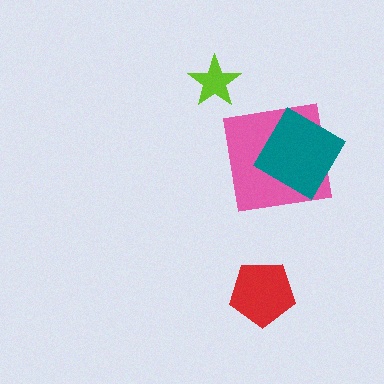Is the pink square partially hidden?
Yes, it is partially covered by another shape.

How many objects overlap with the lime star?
0 objects overlap with the lime star.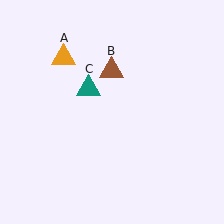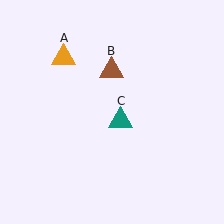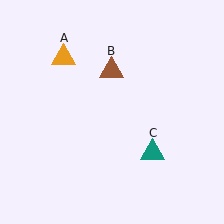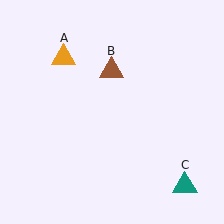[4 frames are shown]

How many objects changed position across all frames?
1 object changed position: teal triangle (object C).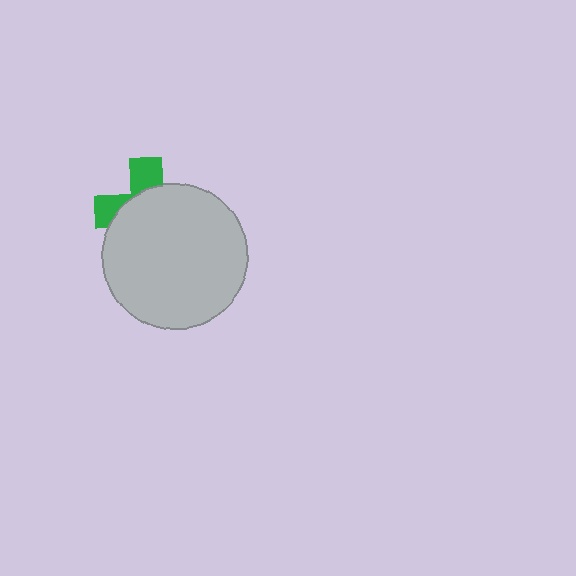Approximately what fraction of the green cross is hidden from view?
Roughly 69% of the green cross is hidden behind the light gray circle.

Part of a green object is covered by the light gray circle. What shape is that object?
It is a cross.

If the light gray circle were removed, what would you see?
You would see the complete green cross.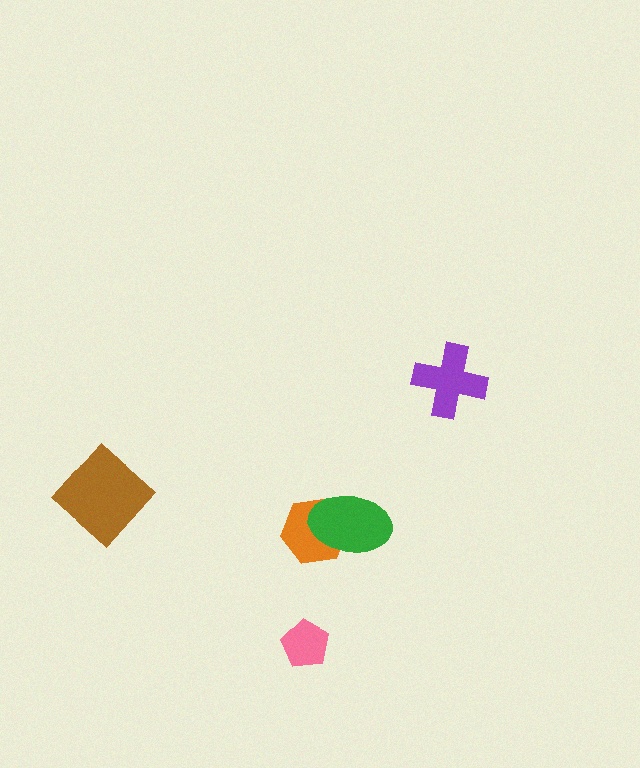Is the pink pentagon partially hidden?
No, no other shape covers it.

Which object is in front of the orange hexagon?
The green ellipse is in front of the orange hexagon.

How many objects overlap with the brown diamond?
0 objects overlap with the brown diamond.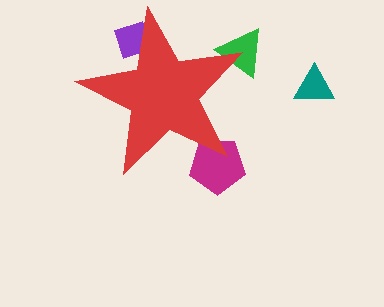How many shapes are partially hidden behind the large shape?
3 shapes are partially hidden.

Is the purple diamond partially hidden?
Yes, the purple diamond is partially hidden behind the red star.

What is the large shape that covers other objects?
A red star.